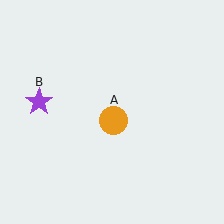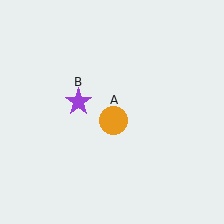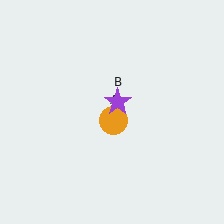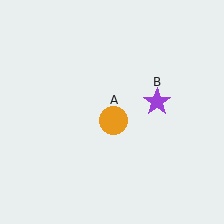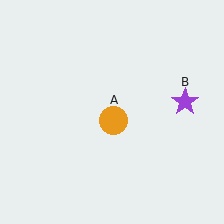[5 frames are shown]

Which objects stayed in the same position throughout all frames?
Orange circle (object A) remained stationary.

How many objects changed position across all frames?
1 object changed position: purple star (object B).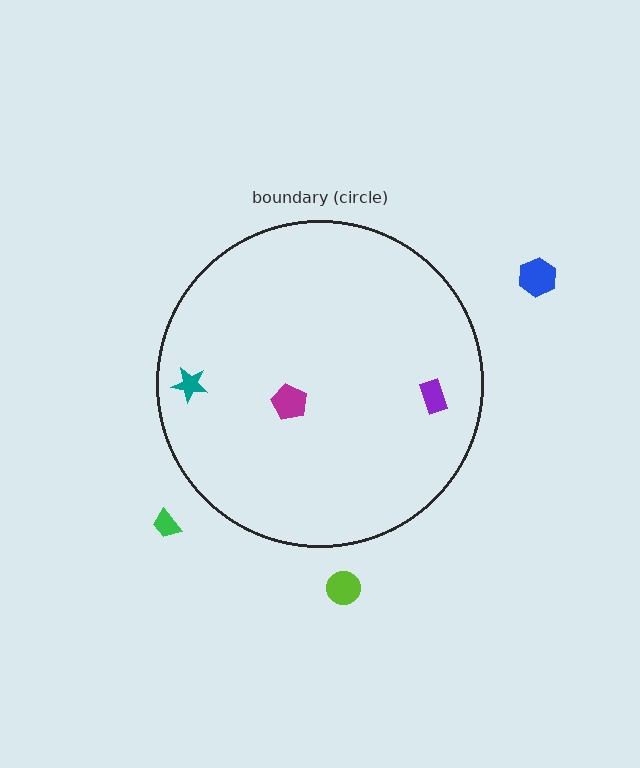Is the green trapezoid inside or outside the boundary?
Outside.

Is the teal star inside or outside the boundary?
Inside.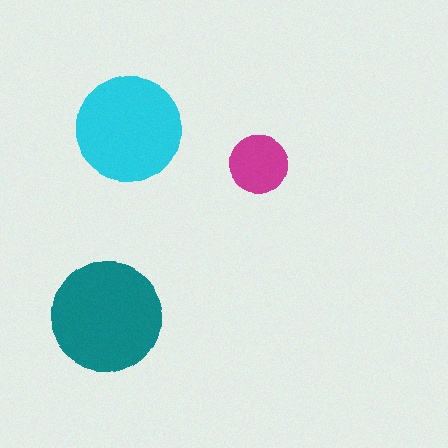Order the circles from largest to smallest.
the teal one, the cyan one, the magenta one.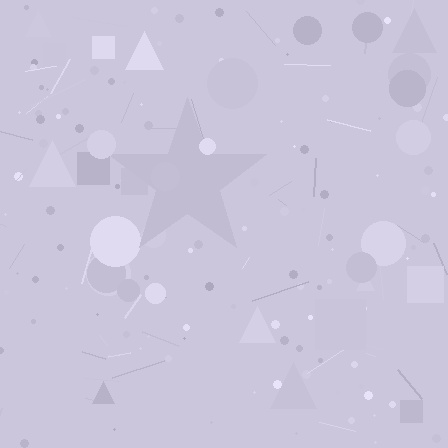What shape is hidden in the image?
A star is hidden in the image.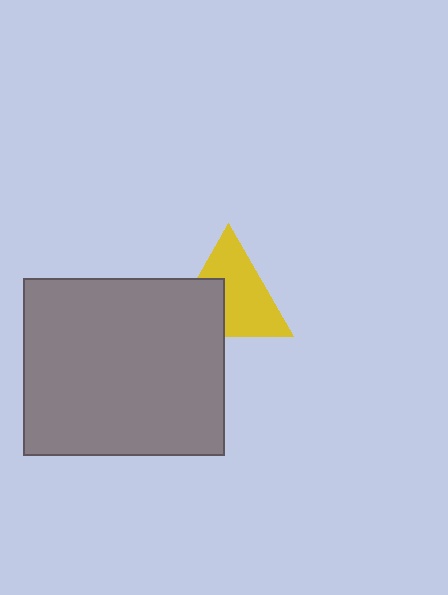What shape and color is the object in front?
The object in front is a gray rectangle.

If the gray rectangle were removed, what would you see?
You would see the complete yellow triangle.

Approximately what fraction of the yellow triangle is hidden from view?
Roughly 36% of the yellow triangle is hidden behind the gray rectangle.